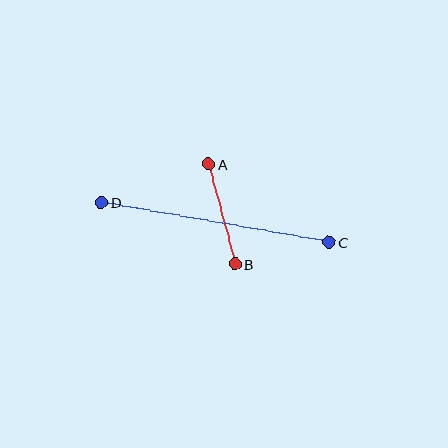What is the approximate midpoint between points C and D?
The midpoint is at approximately (215, 222) pixels.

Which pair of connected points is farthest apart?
Points C and D are farthest apart.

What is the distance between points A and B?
The distance is approximately 103 pixels.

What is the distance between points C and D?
The distance is approximately 231 pixels.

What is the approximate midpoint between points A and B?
The midpoint is at approximately (222, 214) pixels.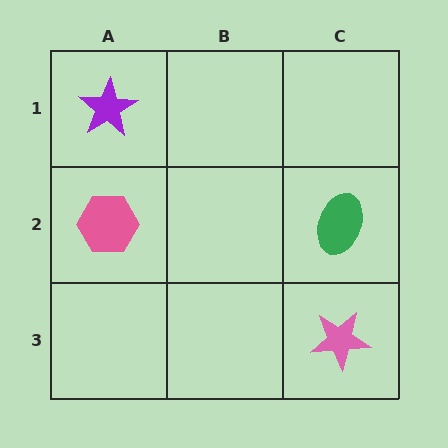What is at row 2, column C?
A green ellipse.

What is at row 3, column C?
A pink star.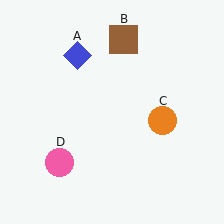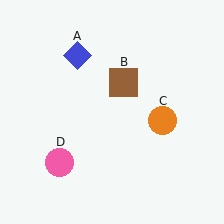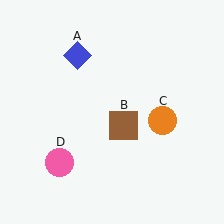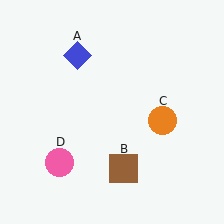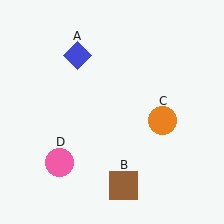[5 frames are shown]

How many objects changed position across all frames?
1 object changed position: brown square (object B).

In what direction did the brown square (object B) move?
The brown square (object B) moved down.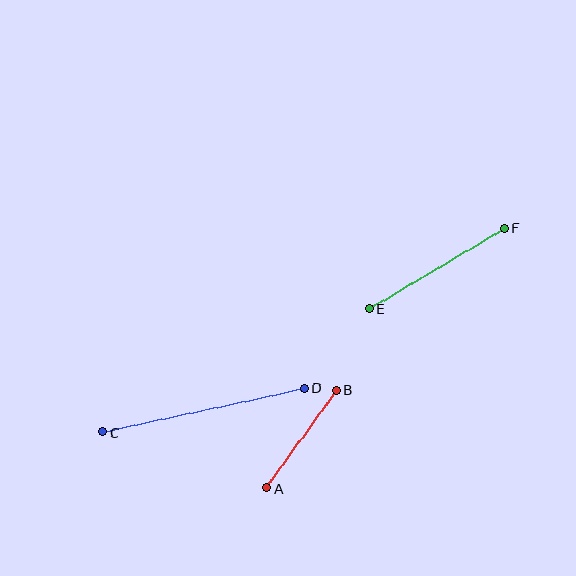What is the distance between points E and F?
The distance is approximately 157 pixels.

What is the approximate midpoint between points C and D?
The midpoint is at approximately (204, 410) pixels.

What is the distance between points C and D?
The distance is approximately 207 pixels.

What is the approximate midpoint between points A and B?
The midpoint is at approximately (302, 439) pixels.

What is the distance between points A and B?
The distance is approximately 120 pixels.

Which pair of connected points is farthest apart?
Points C and D are farthest apart.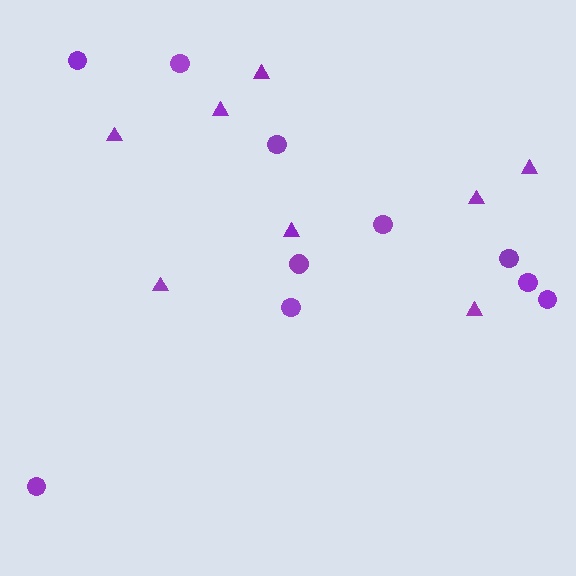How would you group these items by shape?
There are 2 groups: one group of circles (10) and one group of triangles (8).